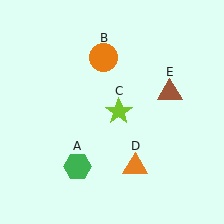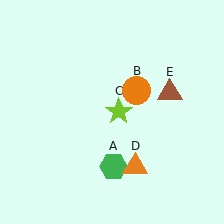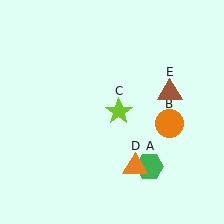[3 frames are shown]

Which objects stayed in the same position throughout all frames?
Lime star (object C) and orange triangle (object D) and brown triangle (object E) remained stationary.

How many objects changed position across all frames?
2 objects changed position: green hexagon (object A), orange circle (object B).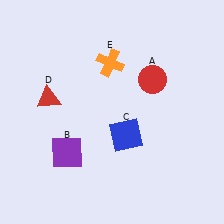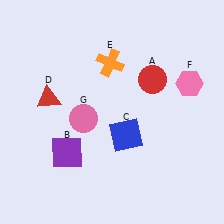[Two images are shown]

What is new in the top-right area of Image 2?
A pink hexagon (F) was added in the top-right area of Image 2.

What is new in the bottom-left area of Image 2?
A pink circle (G) was added in the bottom-left area of Image 2.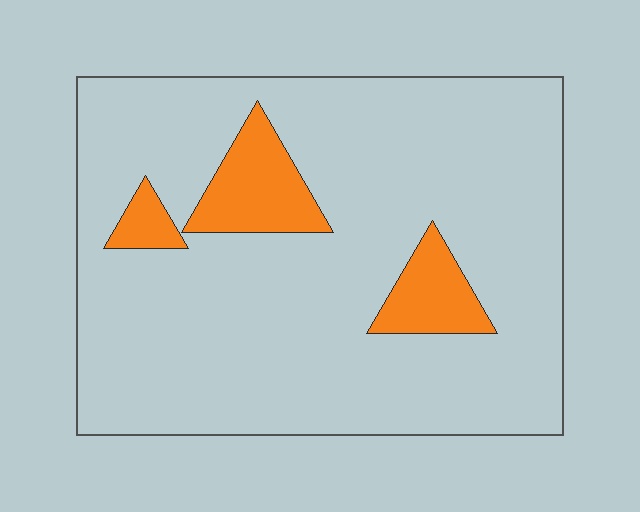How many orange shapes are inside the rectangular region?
3.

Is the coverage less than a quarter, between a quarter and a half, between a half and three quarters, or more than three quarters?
Less than a quarter.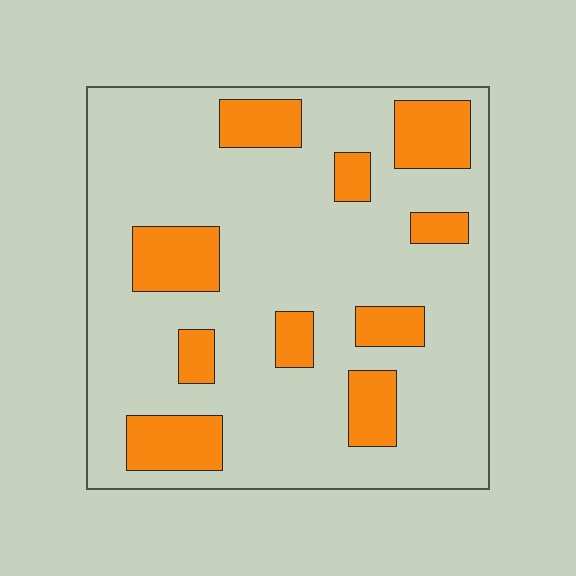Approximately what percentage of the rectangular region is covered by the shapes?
Approximately 20%.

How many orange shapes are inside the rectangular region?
10.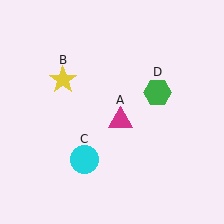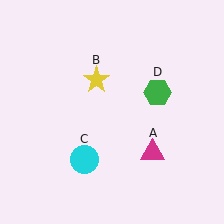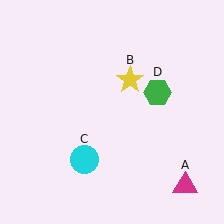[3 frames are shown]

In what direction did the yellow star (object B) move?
The yellow star (object B) moved right.